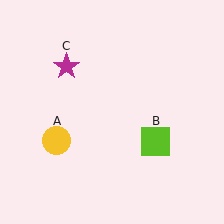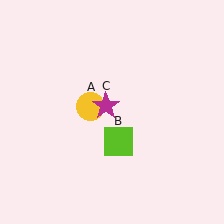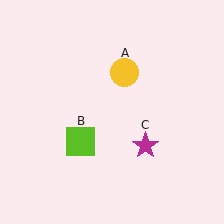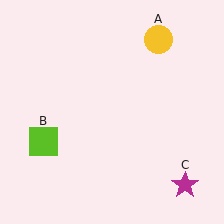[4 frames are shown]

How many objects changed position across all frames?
3 objects changed position: yellow circle (object A), lime square (object B), magenta star (object C).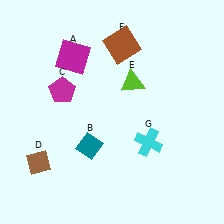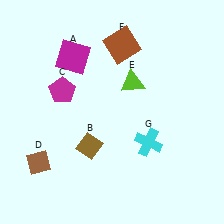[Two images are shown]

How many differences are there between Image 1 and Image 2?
There is 1 difference between the two images.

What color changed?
The diamond (B) changed from teal in Image 1 to brown in Image 2.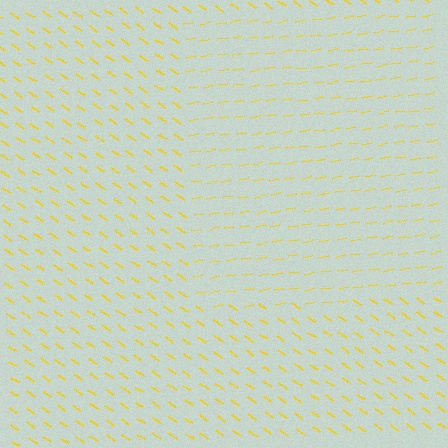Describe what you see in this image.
The image is filled with small yellow line segments. A rectangle region in the image has lines oriented differently from the surrounding lines, creating a visible texture boundary.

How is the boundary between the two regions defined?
The boundary is defined purely by a change in line orientation (approximately 45 degrees difference). All lines are the same color and thickness.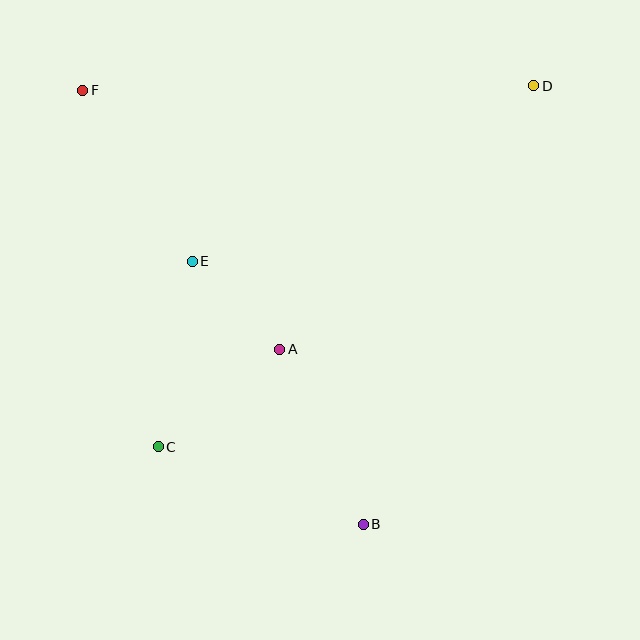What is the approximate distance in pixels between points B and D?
The distance between B and D is approximately 471 pixels.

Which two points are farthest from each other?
Points C and D are farthest from each other.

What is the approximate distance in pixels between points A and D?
The distance between A and D is approximately 366 pixels.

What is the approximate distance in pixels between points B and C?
The distance between B and C is approximately 219 pixels.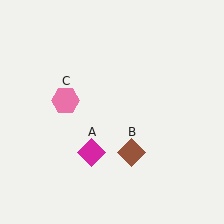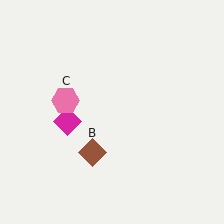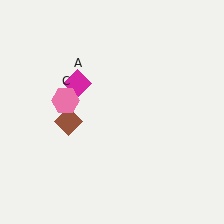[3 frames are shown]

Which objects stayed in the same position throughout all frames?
Pink hexagon (object C) remained stationary.